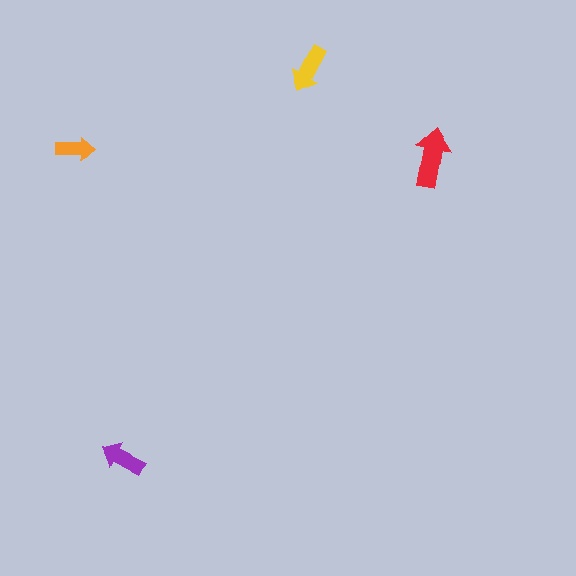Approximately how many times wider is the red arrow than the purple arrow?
About 1.5 times wider.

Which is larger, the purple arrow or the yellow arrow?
The yellow one.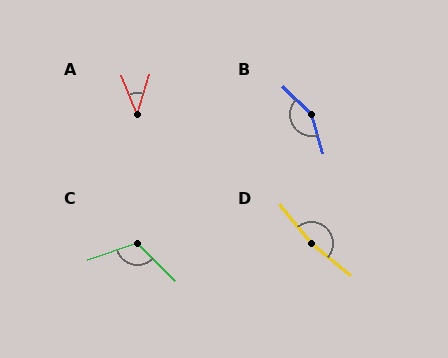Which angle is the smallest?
A, at approximately 39 degrees.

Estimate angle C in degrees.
Approximately 116 degrees.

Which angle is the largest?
D, at approximately 168 degrees.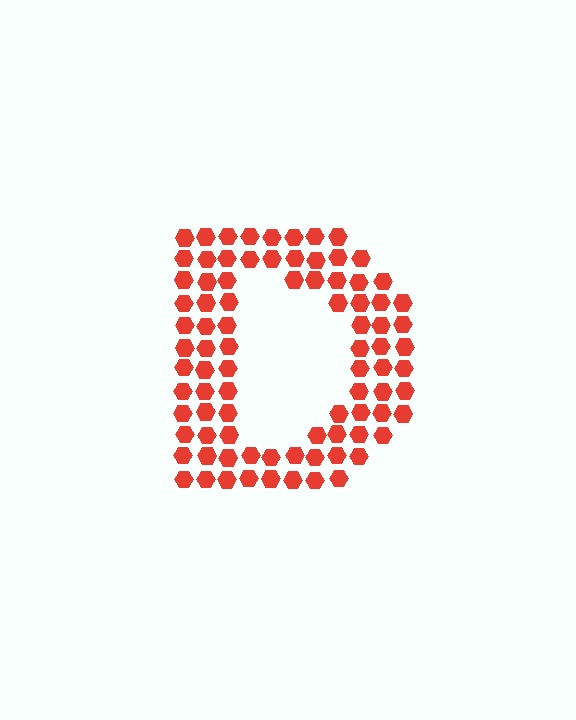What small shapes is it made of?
It is made of small hexagons.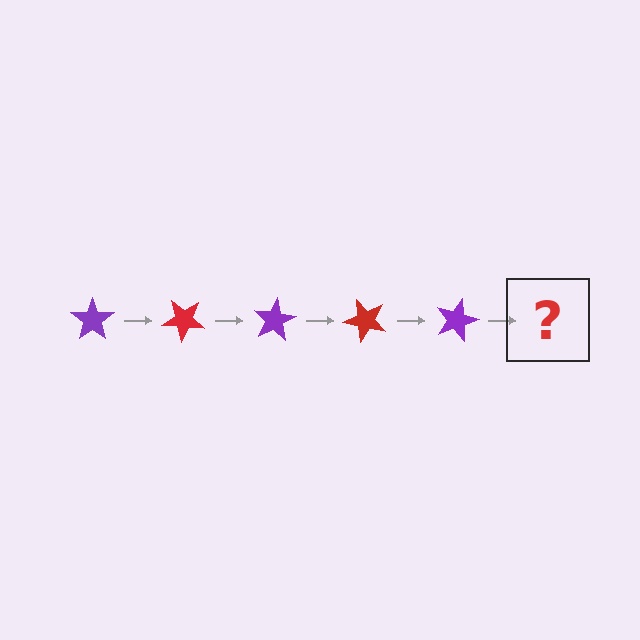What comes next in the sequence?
The next element should be a red star, rotated 200 degrees from the start.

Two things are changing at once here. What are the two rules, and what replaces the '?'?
The two rules are that it rotates 40 degrees each step and the color cycles through purple and red. The '?' should be a red star, rotated 200 degrees from the start.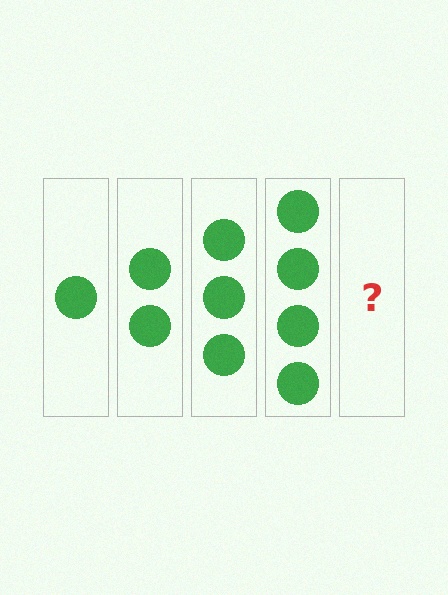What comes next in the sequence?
The next element should be 5 circles.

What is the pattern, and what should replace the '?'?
The pattern is that each step adds one more circle. The '?' should be 5 circles.